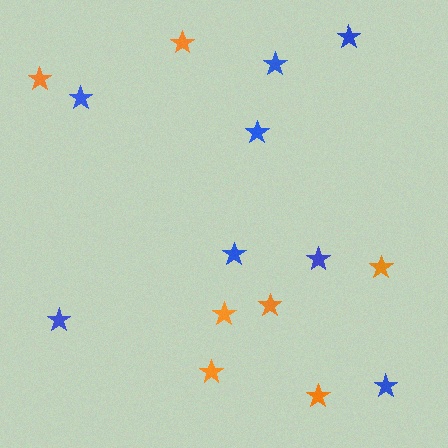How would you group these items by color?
There are 2 groups: one group of orange stars (7) and one group of blue stars (8).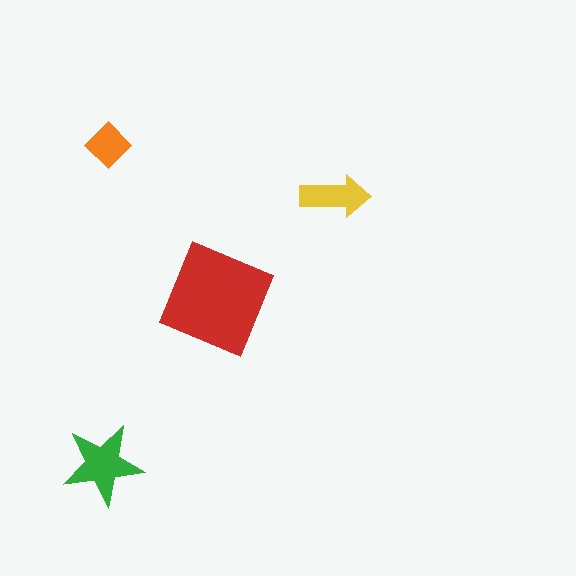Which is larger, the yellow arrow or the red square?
The red square.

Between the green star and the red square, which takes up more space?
The red square.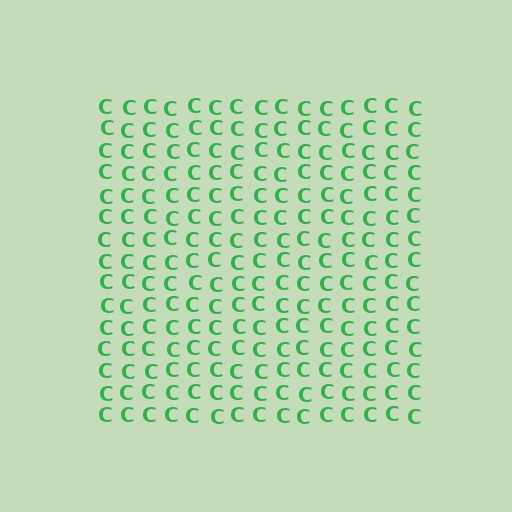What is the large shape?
The large shape is a square.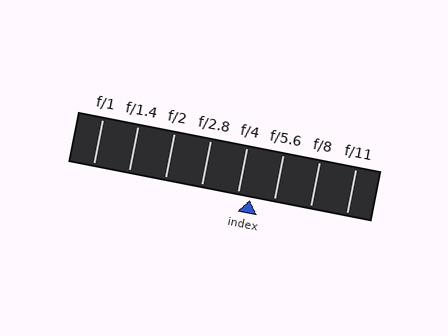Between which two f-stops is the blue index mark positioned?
The index mark is between f/4 and f/5.6.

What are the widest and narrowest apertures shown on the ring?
The widest aperture shown is f/1 and the narrowest is f/11.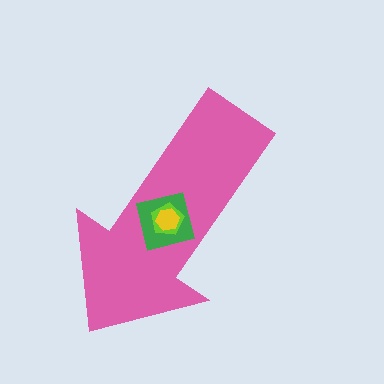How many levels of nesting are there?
4.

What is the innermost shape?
The yellow hexagon.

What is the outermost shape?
The pink arrow.